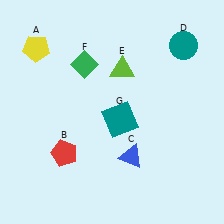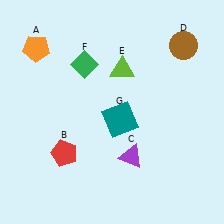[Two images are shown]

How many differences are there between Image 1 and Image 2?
There are 3 differences between the two images.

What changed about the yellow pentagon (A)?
In Image 1, A is yellow. In Image 2, it changed to orange.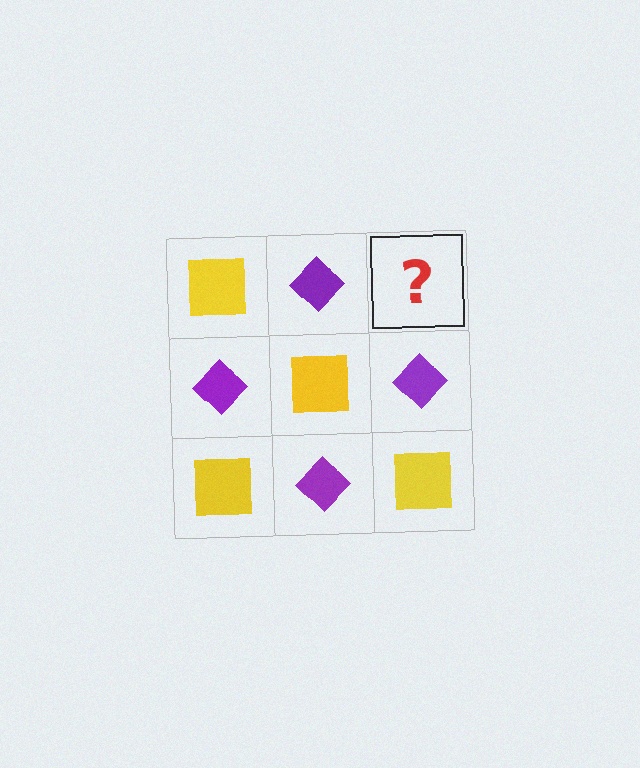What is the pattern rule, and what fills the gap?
The rule is that it alternates yellow square and purple diamond in a checkerboard pattern. The gap should be filled with a yellow square.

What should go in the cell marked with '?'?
The missing cell should contain a yellow square.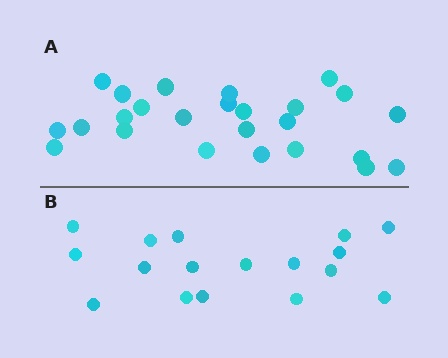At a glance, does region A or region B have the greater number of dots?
Region A (the top region) has more dots.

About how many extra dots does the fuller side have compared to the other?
Region A has roughly 8 or so more dots than region B.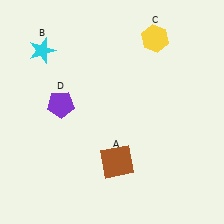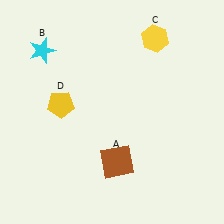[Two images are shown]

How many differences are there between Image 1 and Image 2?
There is 1 difference between the two images.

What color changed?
The pentagon (D) changed from purple in Image 1 to yellow in Image 2.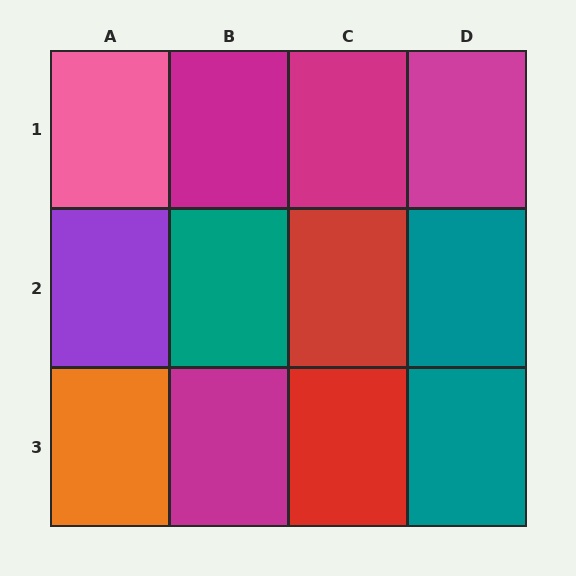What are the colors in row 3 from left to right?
Orange, magenta, red, teal.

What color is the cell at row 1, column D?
Magenta.